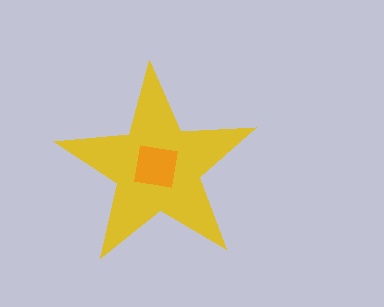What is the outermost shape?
The yellow star.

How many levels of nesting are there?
2.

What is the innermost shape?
The orange square.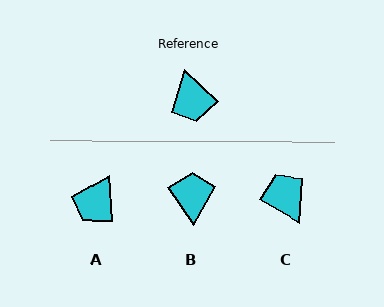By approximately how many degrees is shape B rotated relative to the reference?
Approximately 168 degrees counter-clockwise.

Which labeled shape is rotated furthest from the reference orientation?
B, about 168 degrees away.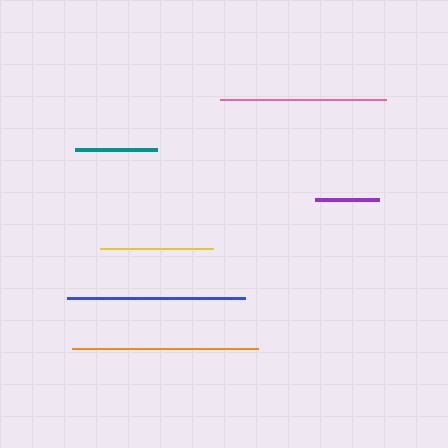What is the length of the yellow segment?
The yellow segment is approximately 113 pixels long.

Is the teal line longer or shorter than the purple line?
The teal line is longer than the purple line.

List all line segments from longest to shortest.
From longest to shortest: orange, blue, pink, yellow, teal, purple.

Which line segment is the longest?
The orange line is the longest at approximately 186 pixels.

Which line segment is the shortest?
The purple line is the shortest at approximately 64 pixels.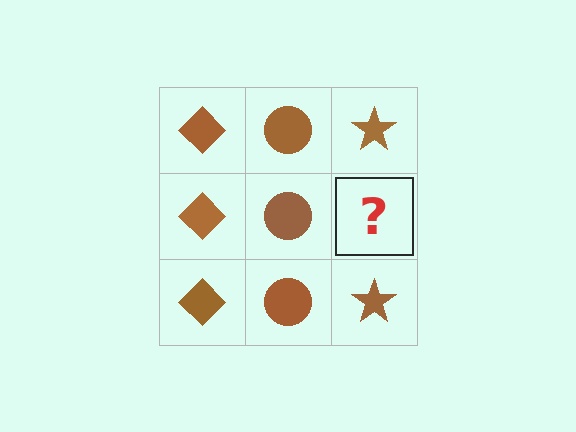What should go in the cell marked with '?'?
The missing cell should contain a brown star.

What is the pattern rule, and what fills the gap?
The rule is that each column has a consistent shape. The gap should be filled with a brown star.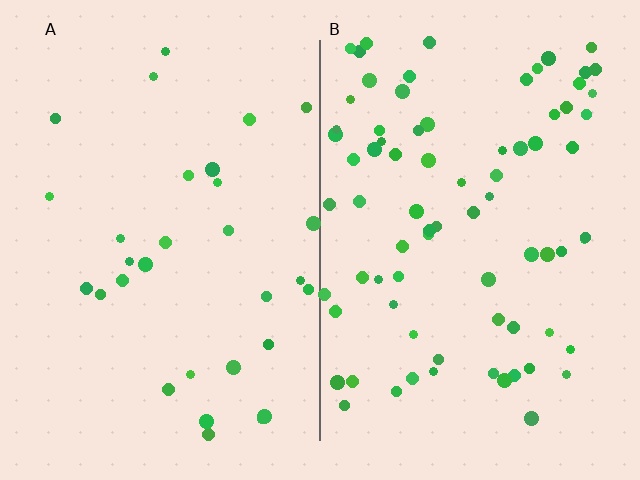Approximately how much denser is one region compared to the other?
Approximately 2.5× — region B over region A.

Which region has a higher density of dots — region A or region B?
B (the right).